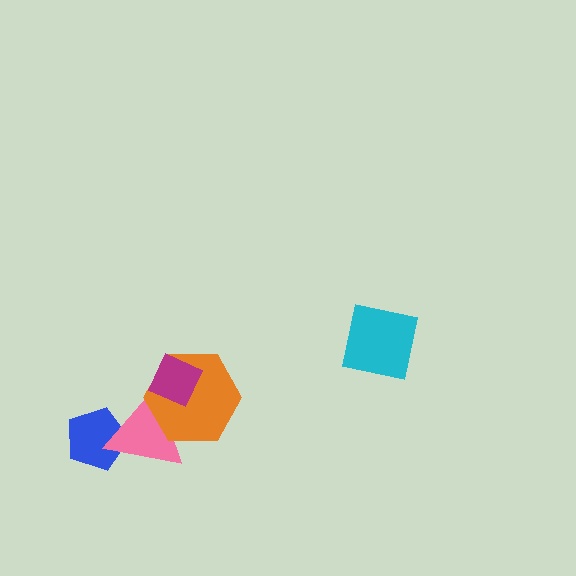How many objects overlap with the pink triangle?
3 objects overlap with the pink triangle.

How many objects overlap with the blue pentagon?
1 object overlaps with the blue pentagon.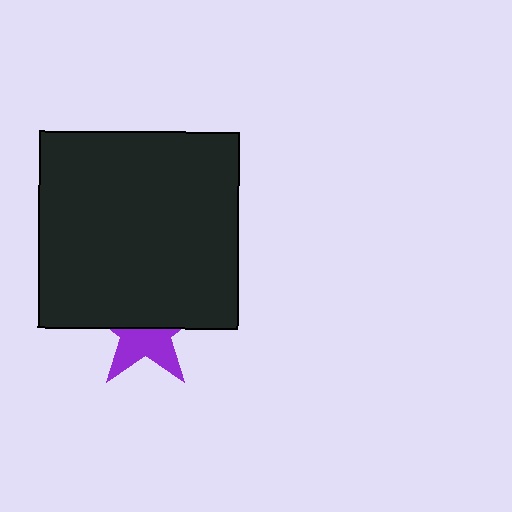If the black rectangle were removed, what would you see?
You would see the complete purple star.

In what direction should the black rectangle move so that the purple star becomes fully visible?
The black rectangle should move up. That is the shortest direction to clear the overlap and leave the purple star fully visible.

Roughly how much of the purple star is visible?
About half of it is visible (roughly 47%).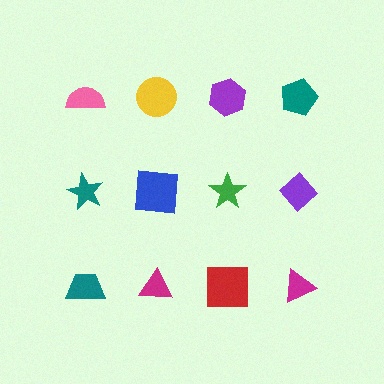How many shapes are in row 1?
4 shapes.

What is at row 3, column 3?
A red square.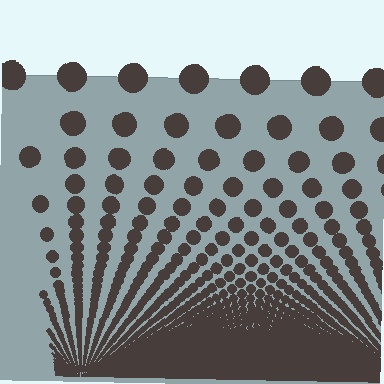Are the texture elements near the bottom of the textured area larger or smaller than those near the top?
Smaller. The gradient is inverted — elements near the bottom are smaller and denser.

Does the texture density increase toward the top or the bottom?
Density increases toward the bottom.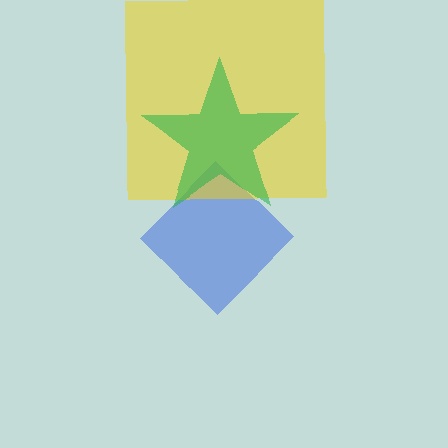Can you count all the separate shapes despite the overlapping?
Yes, there are 3 separate shapes.